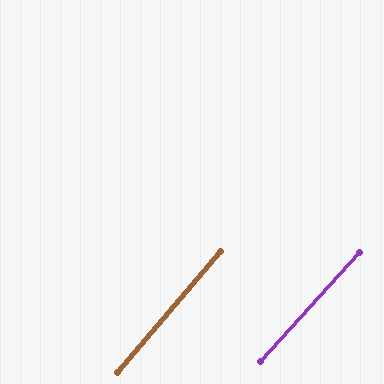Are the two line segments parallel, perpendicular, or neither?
Parallel — their directions differ by only 1.5°.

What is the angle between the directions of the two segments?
Approximately 2 degrees.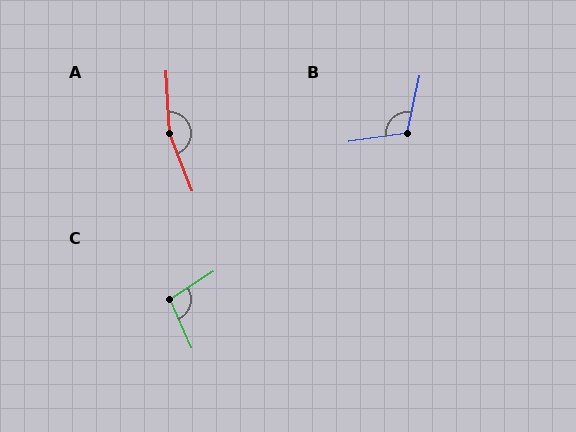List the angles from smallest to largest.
C (99°), B (111°), A (162°).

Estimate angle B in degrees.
Approximately 111 degrees.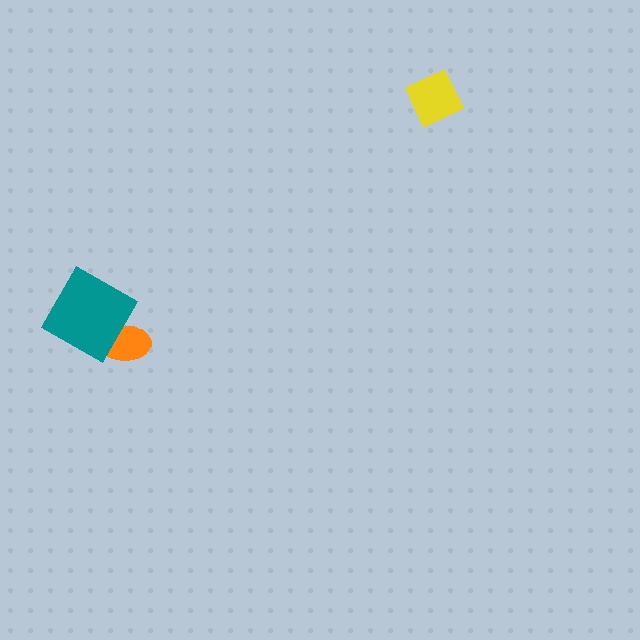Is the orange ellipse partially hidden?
Yes, it is partially covered by another shape.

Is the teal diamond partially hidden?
No, no other shape covers it.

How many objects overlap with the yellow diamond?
0 objects overlap with the yellow diamond.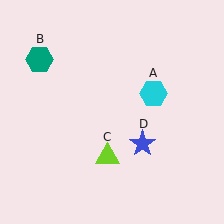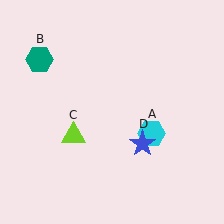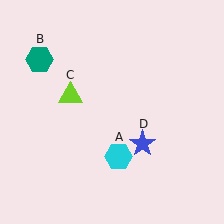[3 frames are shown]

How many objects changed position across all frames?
2 objects changed position: cyan hexagon (object A), lime triangle (object C).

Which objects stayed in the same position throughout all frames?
Teal hexagon (object B) and blue star (object D) remained stationary.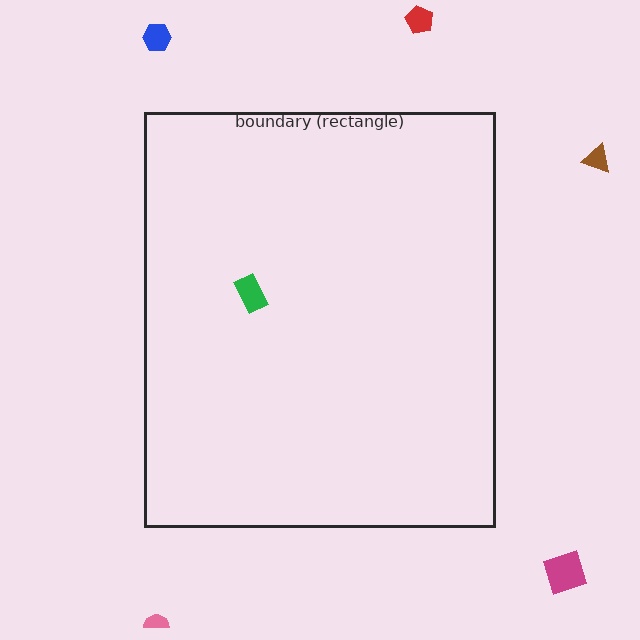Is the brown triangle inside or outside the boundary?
Outside.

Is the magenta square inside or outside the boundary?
Outside.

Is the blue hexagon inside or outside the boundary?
Outside.